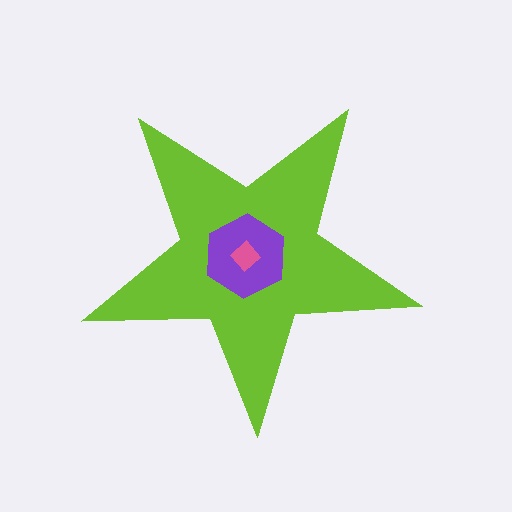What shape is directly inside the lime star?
The purple hexagon.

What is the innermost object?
The pink diamond.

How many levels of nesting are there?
3.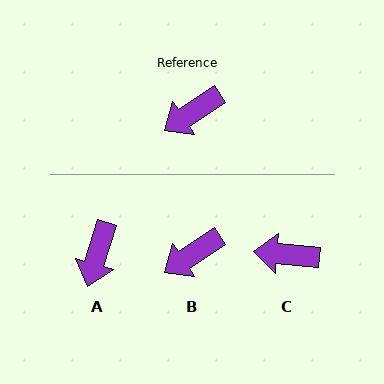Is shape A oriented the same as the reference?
No, it is off by about 39 degrees.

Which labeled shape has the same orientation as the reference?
B.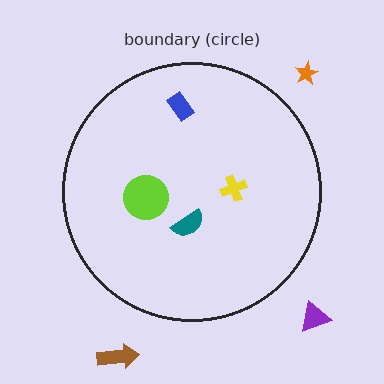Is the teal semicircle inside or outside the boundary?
Inside.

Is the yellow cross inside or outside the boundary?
Inside.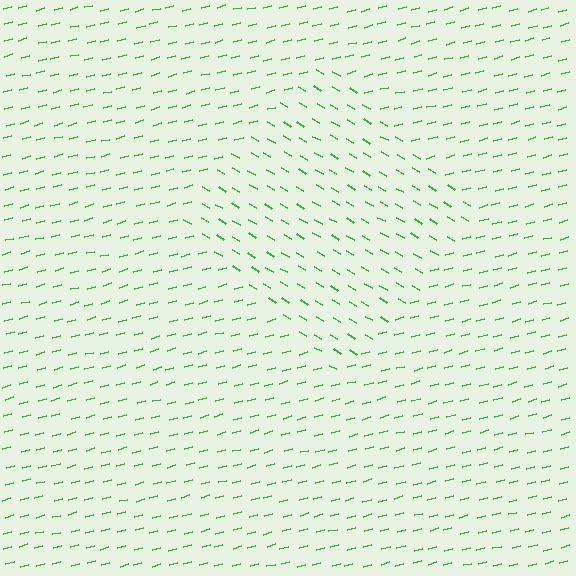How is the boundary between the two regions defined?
The boundary is defined purely by a change in line orientation (approximately 45 degrees difference). All lines are the same color and thickness.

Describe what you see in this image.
The image is filled with small green line segments. A diamond region in the image has lines oriented differently from the surrounding lines, creating a visible texture boundary.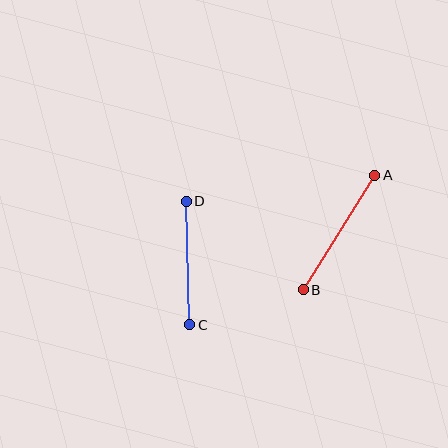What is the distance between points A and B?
The distance is approximately 135 pixels.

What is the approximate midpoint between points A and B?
The midpoint is at approximately (339, 232) pixels.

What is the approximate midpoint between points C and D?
The midpoint is at approximately (188, 263) pixels.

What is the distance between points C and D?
The distance is approximately 124 pixels.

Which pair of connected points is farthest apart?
Points A and B are farthest apart.